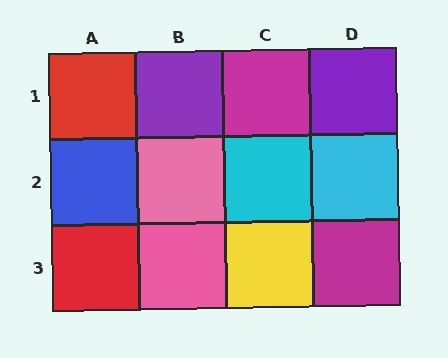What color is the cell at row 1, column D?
Purple.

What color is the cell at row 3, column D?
Magenta.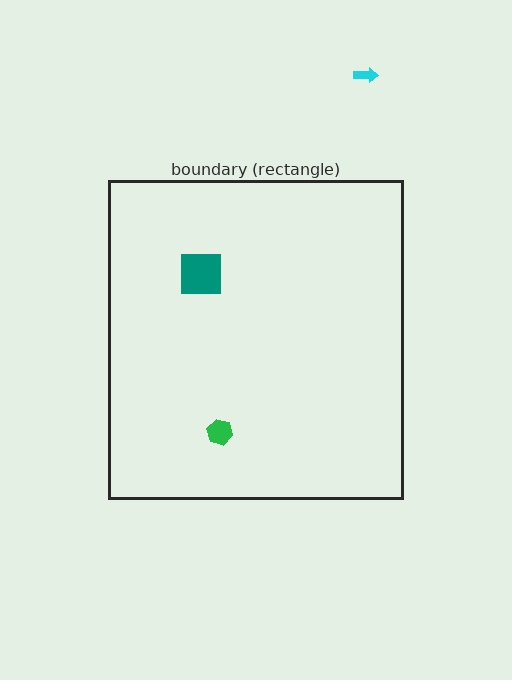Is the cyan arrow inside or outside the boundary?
Outside.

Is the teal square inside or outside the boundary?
Inside.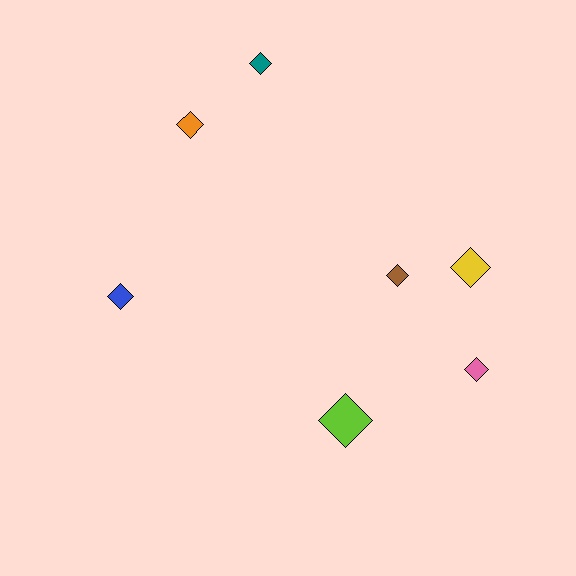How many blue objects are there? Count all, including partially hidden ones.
There is 1 blue object.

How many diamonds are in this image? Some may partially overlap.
There are 7 diamonds.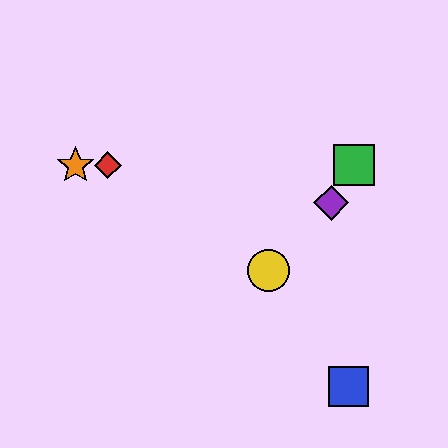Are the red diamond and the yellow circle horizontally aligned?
No, the red diamond is at y≈165 and the yellow circle is at y≈270.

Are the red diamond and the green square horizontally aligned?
Yes, both are at y≈165.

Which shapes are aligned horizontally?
The red diamond, the green square, the orange star are aligned horizontally.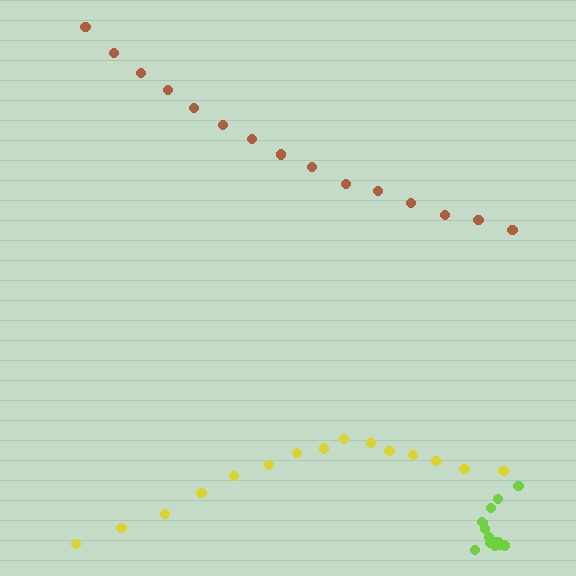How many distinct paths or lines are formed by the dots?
There are 3 distinct paths.